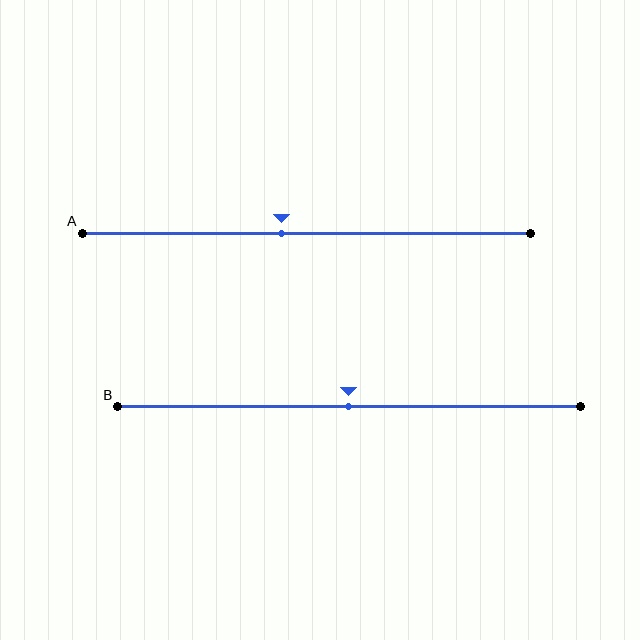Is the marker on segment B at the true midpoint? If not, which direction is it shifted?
Yes, the marker on segment B is at the true midpoint.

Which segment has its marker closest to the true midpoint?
Segment B has its marker closest to the true midpoint.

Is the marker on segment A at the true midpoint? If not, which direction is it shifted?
No, the marker on segment A is shifted to the left by about 6% of the segment length.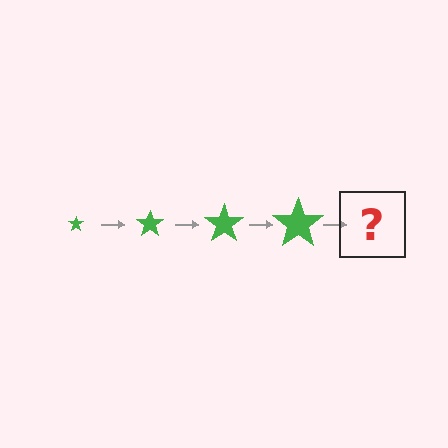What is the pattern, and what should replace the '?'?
The pattern is that the star gets progressively larger each step. The '?' should be a green star, larger than the previous one.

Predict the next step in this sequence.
The next step is a green star, larger than the previous one.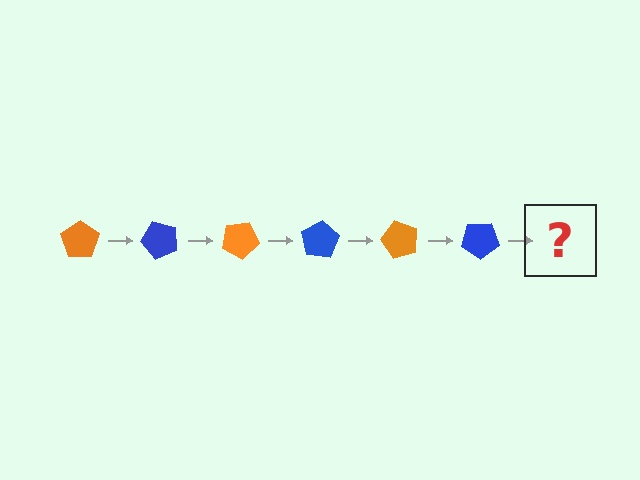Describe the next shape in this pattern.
It should be an orange pentagon, rotated 300 degrees from the start.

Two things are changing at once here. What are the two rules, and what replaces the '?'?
The two rules are that it rotates 50 degrees each step and the color cycles through orange and blue. The '?' should be an orange pentagon, rotated 300 degrees from the start.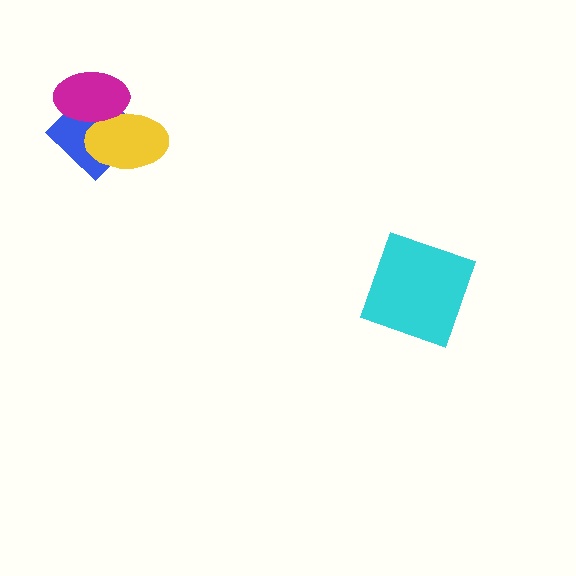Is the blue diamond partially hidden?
Yes, it is partially covered by another shape.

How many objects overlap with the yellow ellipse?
2 objects overlap with the yellow ellipse.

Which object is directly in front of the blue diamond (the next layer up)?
The yellow ellipse is directly in front of the blue diamond.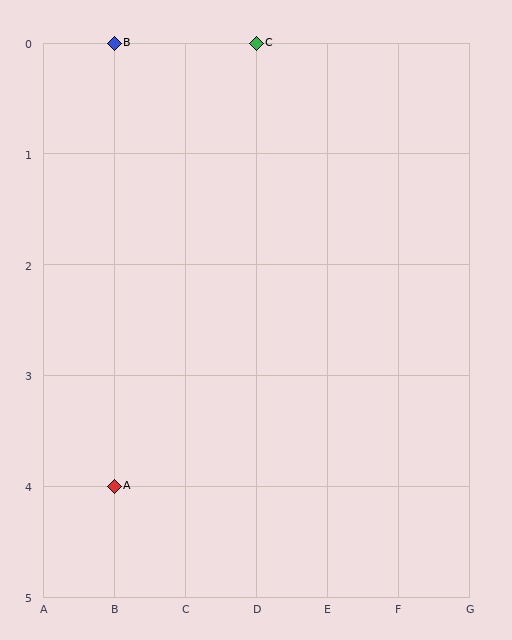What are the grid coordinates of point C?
Point C is at grid coordinates (D, 0).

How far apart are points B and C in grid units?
Points B and C are 2 columns apart.